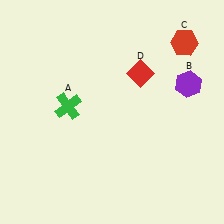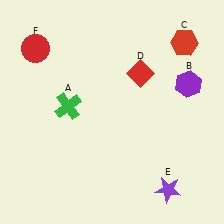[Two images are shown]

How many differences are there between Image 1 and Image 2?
There are 2 differences between the two images.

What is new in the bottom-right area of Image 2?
A purple star (E) was added in the bottom-right area of Image 2.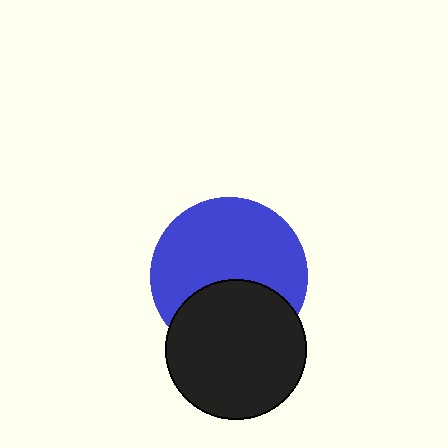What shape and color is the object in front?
The object in front is a black circle.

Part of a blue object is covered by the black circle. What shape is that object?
It is a circle.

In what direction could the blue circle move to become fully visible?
The blue circle could move up. That would shift it out from behind the black circle entirely.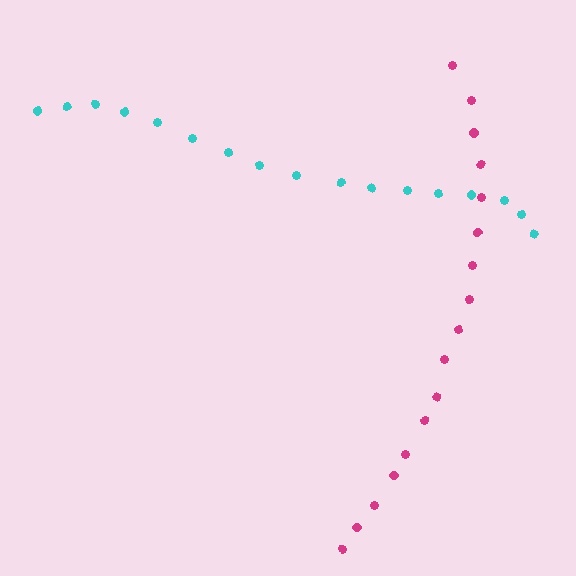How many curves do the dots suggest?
There are 2 distinct paths.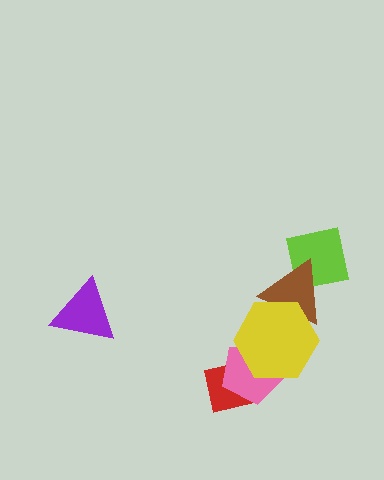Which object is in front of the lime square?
The brown triangle is in front of the lime square.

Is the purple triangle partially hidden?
No, no other shape covers it.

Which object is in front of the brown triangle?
The yellow hexagon is in front of the brown triangle.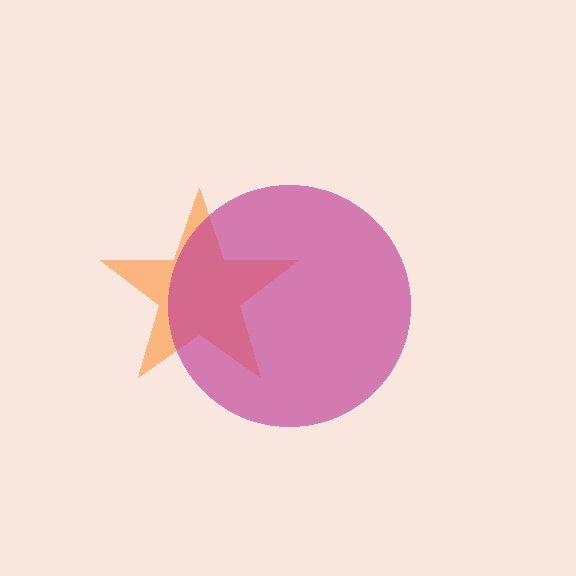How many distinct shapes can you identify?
There are 2 distinct shapes: an orange star, a magenta circle.